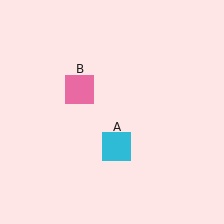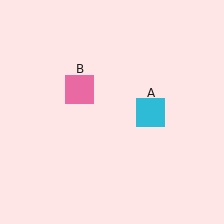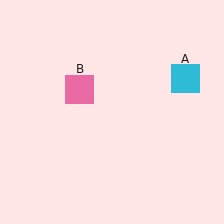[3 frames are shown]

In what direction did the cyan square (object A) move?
The cyan square (object A) moved up and to the right.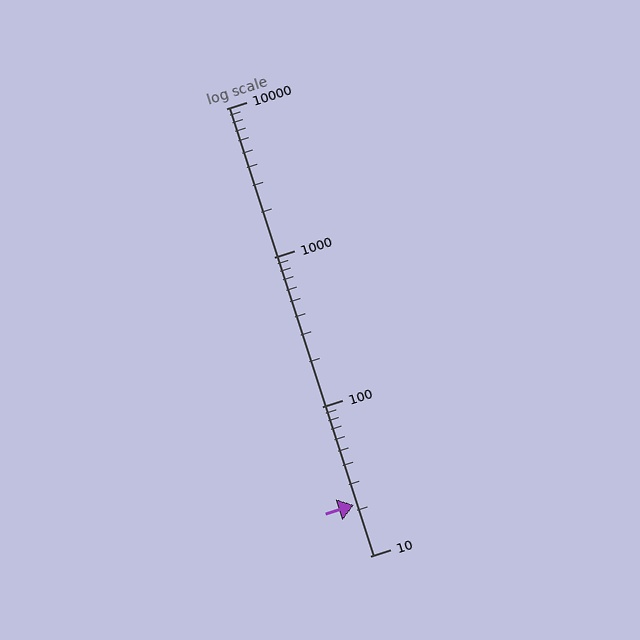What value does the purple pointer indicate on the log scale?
The pointer indicates approximately 22.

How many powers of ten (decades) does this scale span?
The scale spans 3 decades, from 10 to 10000.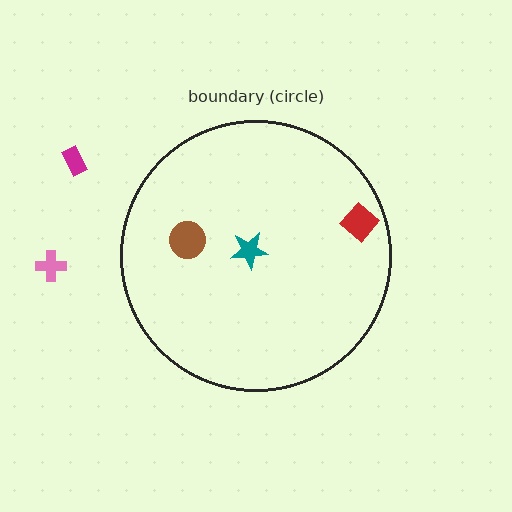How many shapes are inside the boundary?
3 inside, 2 outside.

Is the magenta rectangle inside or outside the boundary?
Outside.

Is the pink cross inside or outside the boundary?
Outside.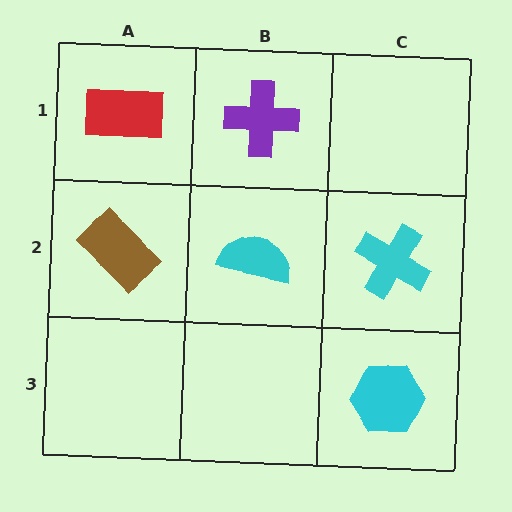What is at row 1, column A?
A red rectangle.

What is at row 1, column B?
A purple cross.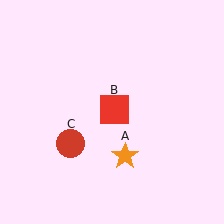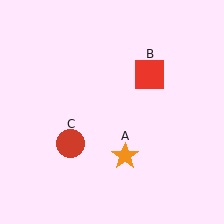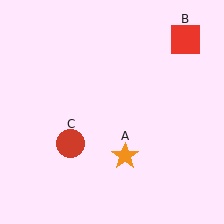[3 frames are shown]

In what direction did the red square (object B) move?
The red square (object B) moved up and to the right.